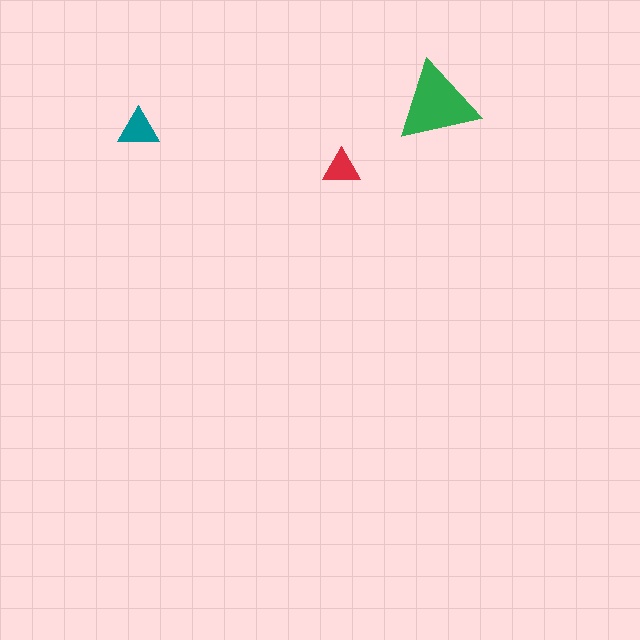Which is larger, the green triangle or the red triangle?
The green one.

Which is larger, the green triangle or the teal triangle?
The green one.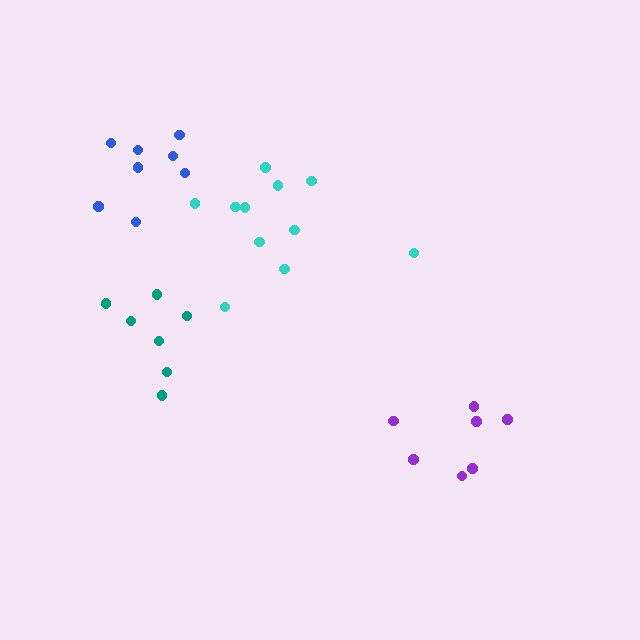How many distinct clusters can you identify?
There are 4 distinct clusters.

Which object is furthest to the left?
The blue cluster is leftmost.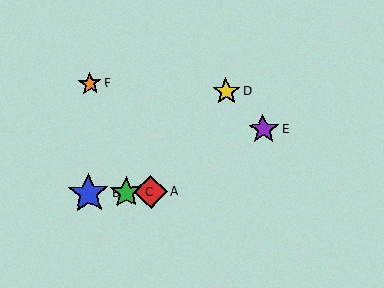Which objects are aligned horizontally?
Objects A, B, C are aligned horizontally.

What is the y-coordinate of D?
Object D is at y≈91.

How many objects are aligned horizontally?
3 objects (A, B, C) are aligned horizontally.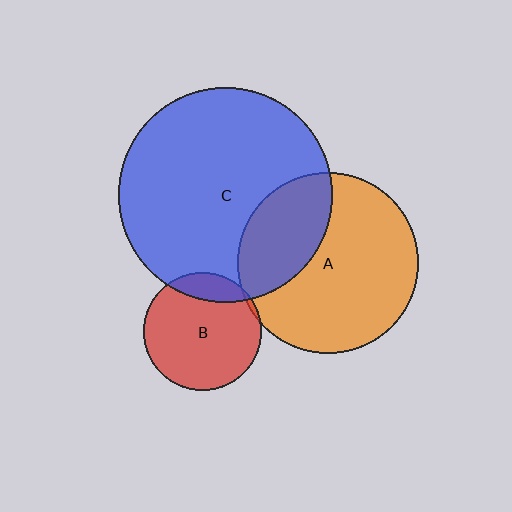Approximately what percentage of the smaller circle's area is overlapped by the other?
Approximately 5%.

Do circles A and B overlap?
Yes.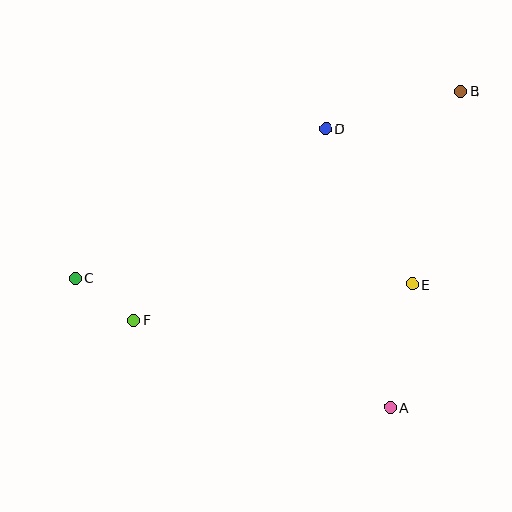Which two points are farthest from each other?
Points B and C are farthest from each other.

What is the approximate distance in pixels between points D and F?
The distance between D and F is approximately 271 pixels.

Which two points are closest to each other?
Points C and F are closest to each other.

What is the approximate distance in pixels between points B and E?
The distance between B and E is approximately 199 pixels.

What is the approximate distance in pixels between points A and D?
The distance between A and D is approximately 286 pixels.